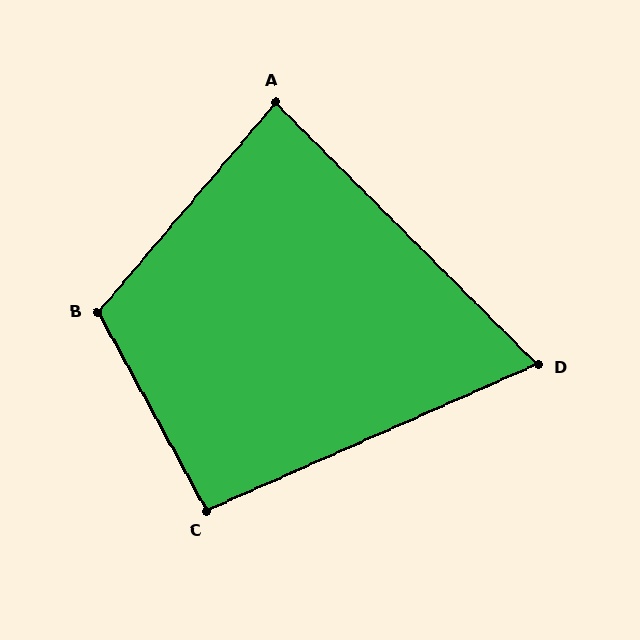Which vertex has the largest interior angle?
B, at approximately 111 degrees.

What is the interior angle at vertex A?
Approximately 85 degrees (approximately right).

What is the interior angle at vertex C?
Approximately 95 degrees (approximately right).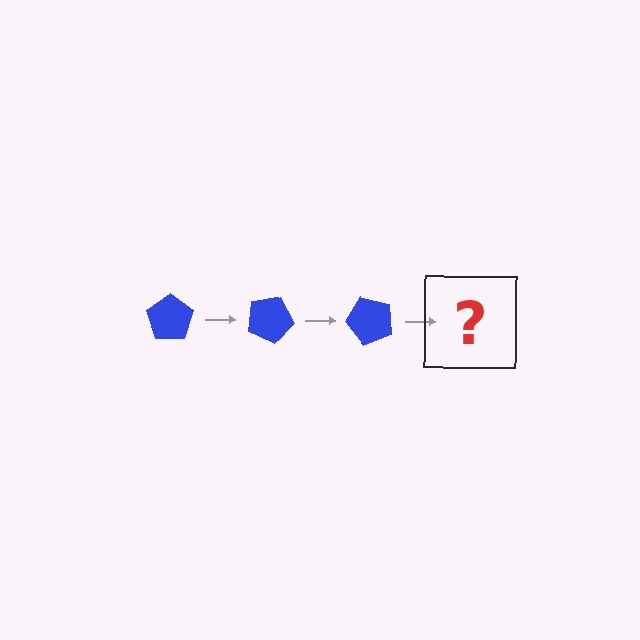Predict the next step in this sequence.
The next step is a blue pentagon rotated 75 degrees.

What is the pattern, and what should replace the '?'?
The pattern is that the pentagon rotates 25 degrees each step. The '?' should be a blue pentagon rotated 75 degrees.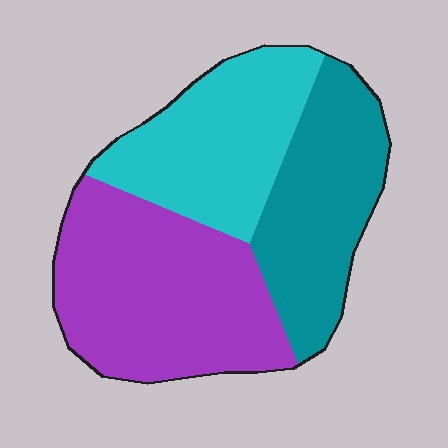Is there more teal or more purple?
Purple.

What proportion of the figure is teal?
Teal covers around 30% of the figure.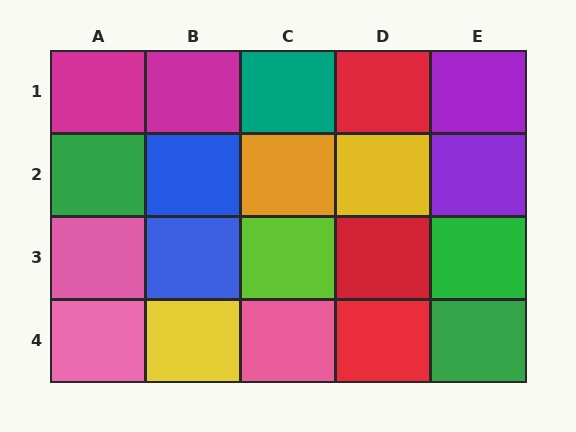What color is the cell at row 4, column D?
Red.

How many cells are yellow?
2 cells are yellow.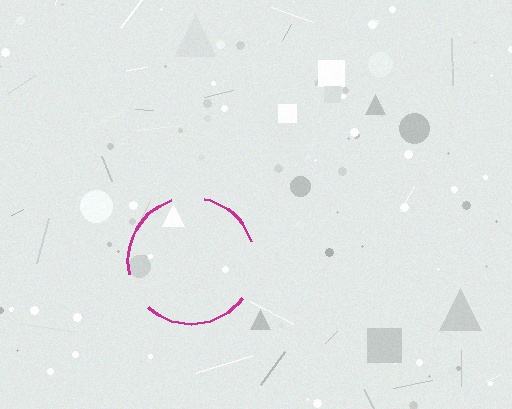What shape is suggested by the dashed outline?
The dashed outline suggests a circle.